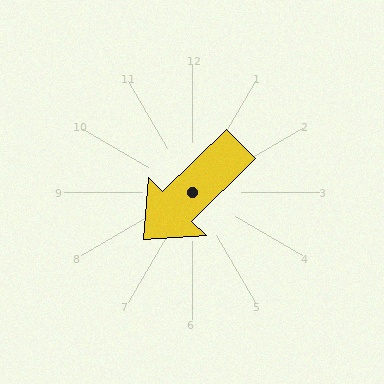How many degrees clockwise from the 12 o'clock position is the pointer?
Approximately 226 degrees.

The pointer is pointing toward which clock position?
Roughly 8 o'clock.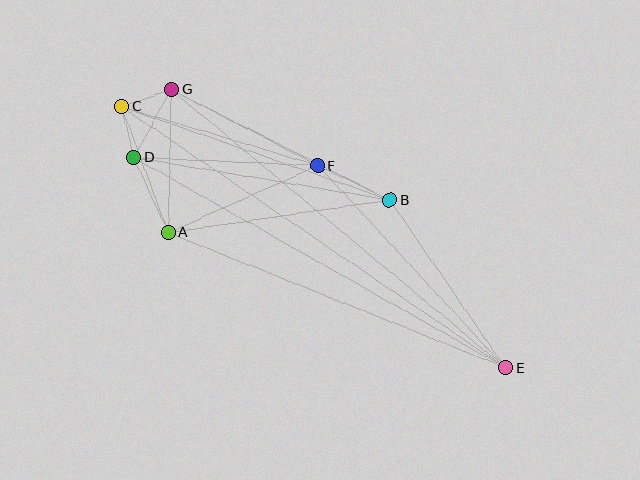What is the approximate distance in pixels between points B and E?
The distance between B and E is approximately 203 pixels.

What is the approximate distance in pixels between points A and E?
The distance between A and E is approximately 363 pixels.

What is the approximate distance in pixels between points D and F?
The distance between D and F is approximately 184 pixels.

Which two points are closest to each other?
Points C and G are closest to each other.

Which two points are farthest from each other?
Points C and E are farthest from each other.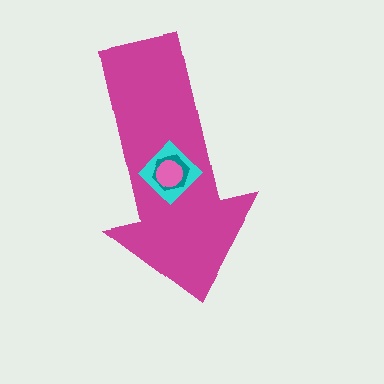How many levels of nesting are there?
4.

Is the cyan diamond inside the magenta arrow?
Yes.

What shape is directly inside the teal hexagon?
The pink circle.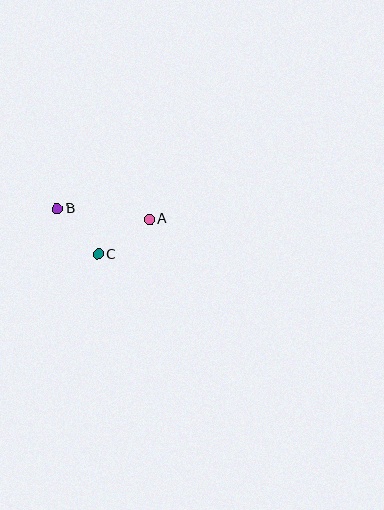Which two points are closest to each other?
Points B and C are closest to each other.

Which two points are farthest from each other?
Points A and B are farthest from each other.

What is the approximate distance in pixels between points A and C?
The distance between A and C is approximately 62 pixels.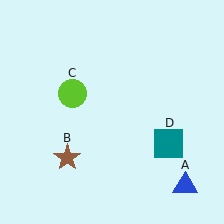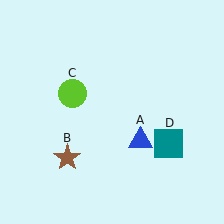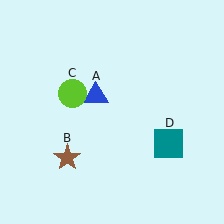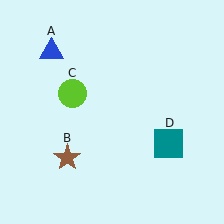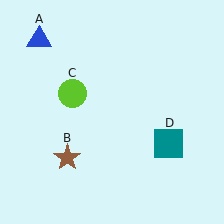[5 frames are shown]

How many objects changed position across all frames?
1 object changed position: blue triangle (object A).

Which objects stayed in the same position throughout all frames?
Brown star (object B) and lime circle (object C) and teal square (object D) remained stationary.